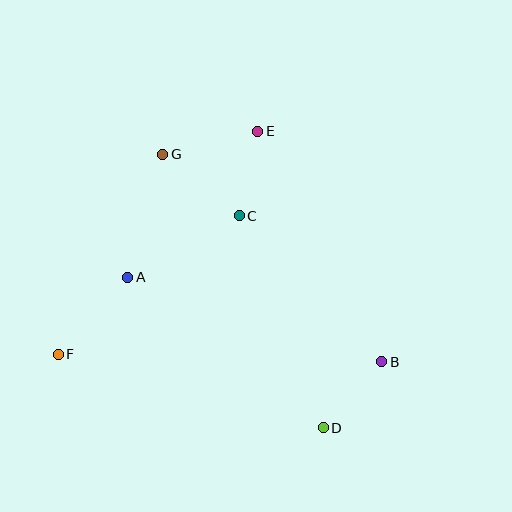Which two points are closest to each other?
Points C and E are closest to each other.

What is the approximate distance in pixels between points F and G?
The distance between F and G is approximately 226 pixels.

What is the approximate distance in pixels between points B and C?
The distance between B and C is approximately 204 pixels.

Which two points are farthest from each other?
Points B and F are farthest from each other.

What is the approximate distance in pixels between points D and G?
The distance between D and G is approximately 317 pixels.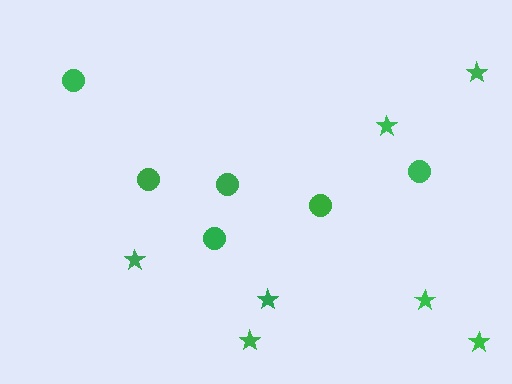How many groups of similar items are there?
There are 2 groups: one group of circles (6) and one group of stars (7).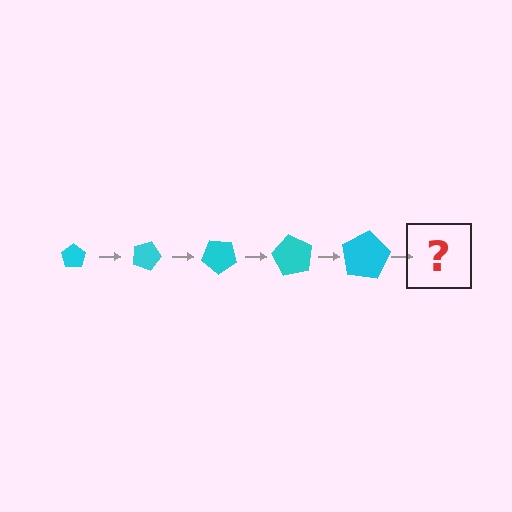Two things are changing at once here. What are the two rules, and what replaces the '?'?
The two rules are that the pentagon grows larger each step and it rotates 20 degrees each step. The '?' should be a pentagon, larger than the previous one and rotated 100 degrees from the start.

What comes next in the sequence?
The next element should be a pentagon, larger than the previous one and rotated 100 degrees from the start.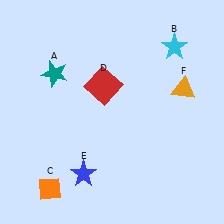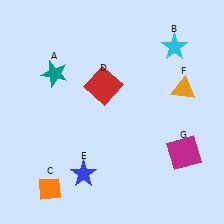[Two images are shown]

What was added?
A magenta square (G) was added in Image 2.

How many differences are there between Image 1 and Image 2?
There is 1 difference between the two images.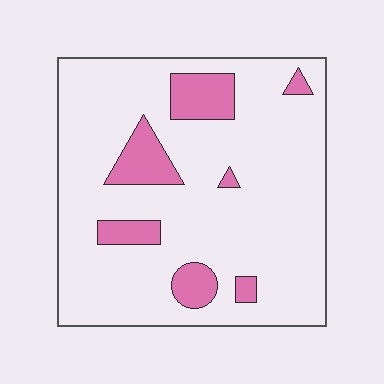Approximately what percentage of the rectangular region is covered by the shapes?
Approximately 15%.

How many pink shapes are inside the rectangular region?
7.